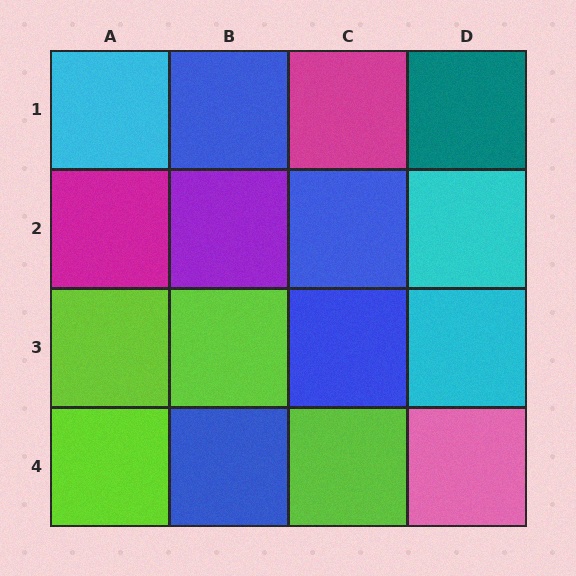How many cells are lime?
4 cells are lime.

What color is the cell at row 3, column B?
Lime.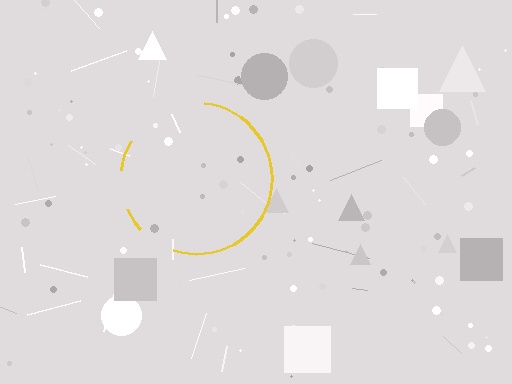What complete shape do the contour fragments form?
The contour fragments form a circle.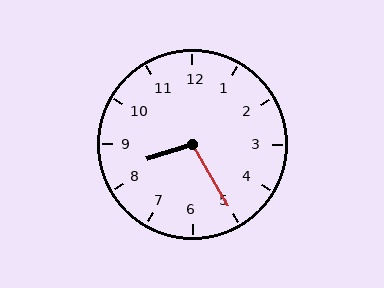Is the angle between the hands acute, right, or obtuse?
It is obtuse.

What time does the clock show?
8:25.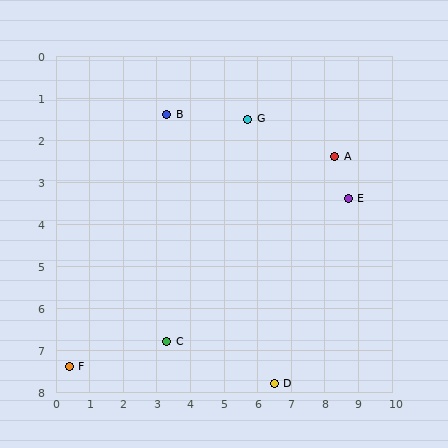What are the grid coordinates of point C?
Point C is at approximately (3.3, 6.8).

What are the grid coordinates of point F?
Point F is at approximately (0.4, 7.4).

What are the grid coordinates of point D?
Point D is at approximately (6.5, 7.8).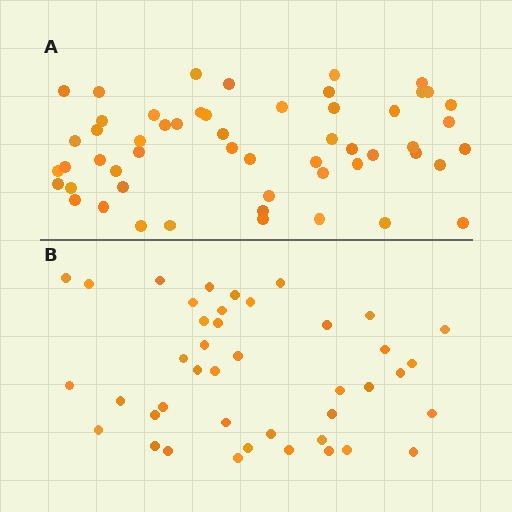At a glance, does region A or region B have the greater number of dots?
Region A (the top region) has more dots.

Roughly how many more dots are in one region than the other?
Region A has roughly 12 or so more dots than region B.